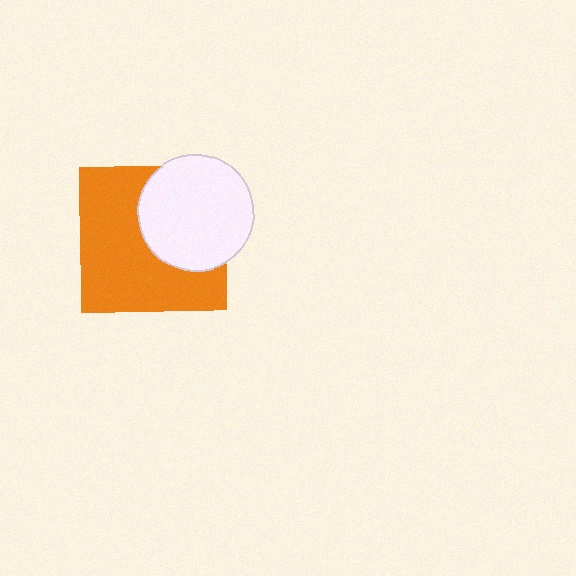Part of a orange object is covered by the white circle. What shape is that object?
It is a square.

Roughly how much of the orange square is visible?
About half of it is visible (roughly 61%).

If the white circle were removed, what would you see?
You would see the complete orange square.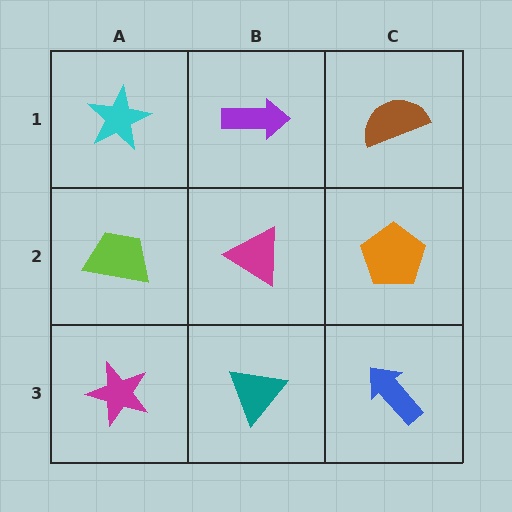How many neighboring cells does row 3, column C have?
2.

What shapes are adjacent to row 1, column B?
A magenta triangle (row 2, column B), a cyan star (row 1, column A), a brown semicircle (row 1, column C).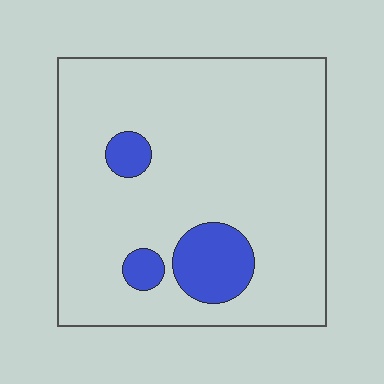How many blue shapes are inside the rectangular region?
3.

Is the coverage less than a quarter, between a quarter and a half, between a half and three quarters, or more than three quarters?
Less than a quarter.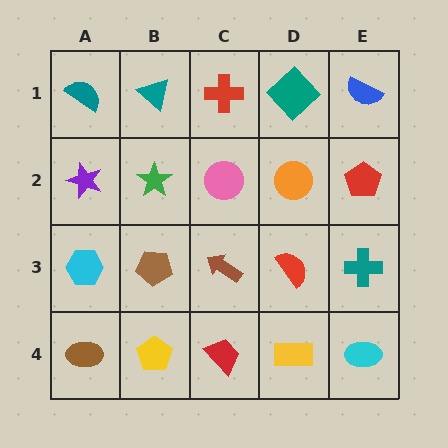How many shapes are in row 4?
5 shapes.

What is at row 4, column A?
A brown ellipse.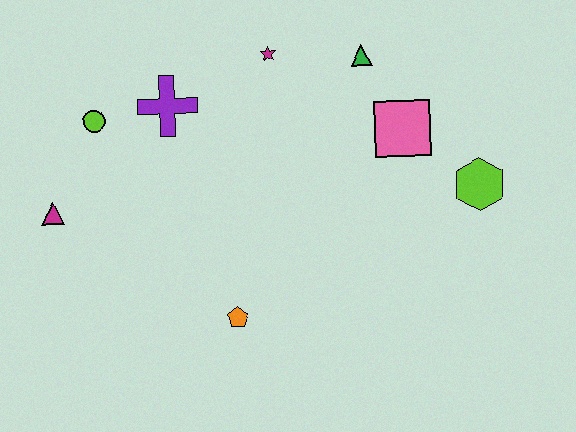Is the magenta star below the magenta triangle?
No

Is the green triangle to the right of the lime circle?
Yes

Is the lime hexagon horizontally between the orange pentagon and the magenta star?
No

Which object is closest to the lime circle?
The purple cross is closest to the lime circle.